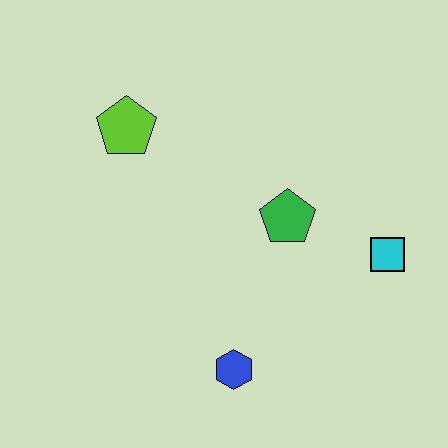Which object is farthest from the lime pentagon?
The cyan square is farthest from the lime pentagon.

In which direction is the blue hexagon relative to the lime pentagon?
The blue hexagon is below the lime pentagon.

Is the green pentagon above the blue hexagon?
Yes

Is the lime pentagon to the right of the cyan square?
No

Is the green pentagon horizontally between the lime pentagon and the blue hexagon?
No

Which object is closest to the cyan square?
The green pentagon is closest to the cyan square.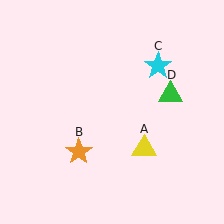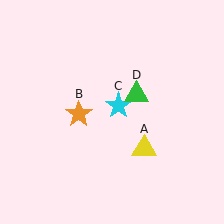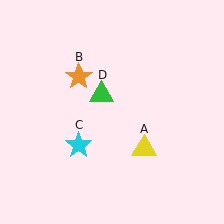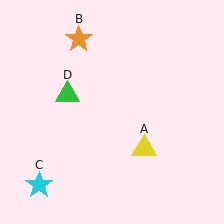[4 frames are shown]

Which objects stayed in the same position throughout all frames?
Yellow triangle (object A) remained stationary.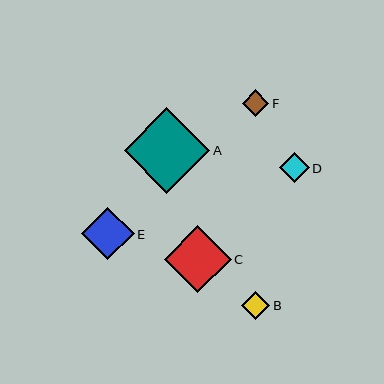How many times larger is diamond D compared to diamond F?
Diamond D is approximately 1.1 times the size of diamond F.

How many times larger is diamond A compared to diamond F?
Diamond A is approximately 3.3 times the size of diamond F.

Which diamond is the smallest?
Diamond F is the smallest with a size of approximately 26 pixels.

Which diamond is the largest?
Diamond A is the largest with a size of approximately 86 pixels.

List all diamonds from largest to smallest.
From largest to smallest: A, C, E, D, B, F.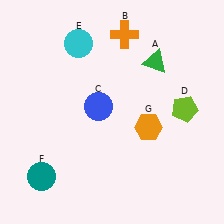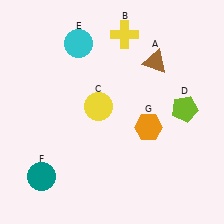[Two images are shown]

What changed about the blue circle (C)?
In Image 1, C is blue. In Image 2, it changed to yellow.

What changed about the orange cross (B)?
In Image 1, B is orange. In Image 2, it changed to yellow.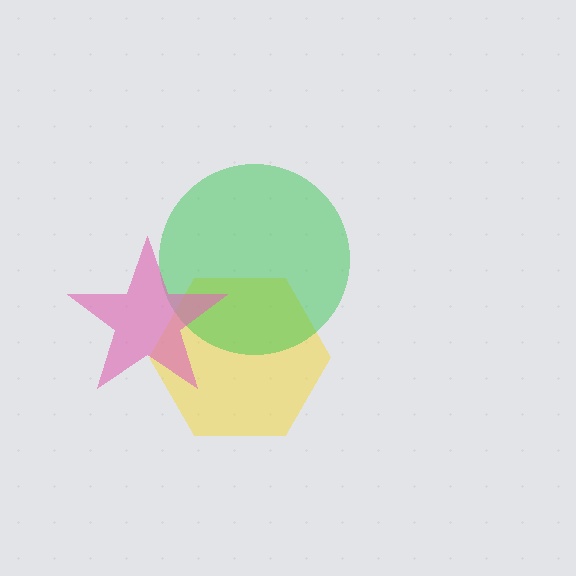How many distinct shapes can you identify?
There are 3 distinct shapes: a yellow hexagon, a green circle, a pink star.